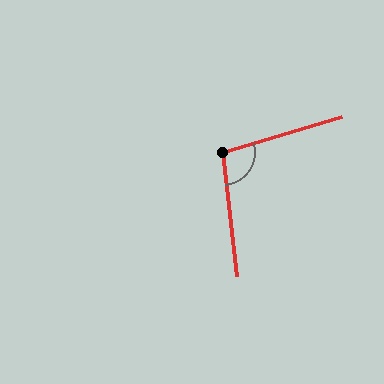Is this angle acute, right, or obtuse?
It is obtuse.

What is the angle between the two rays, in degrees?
Approximately 101 degrees.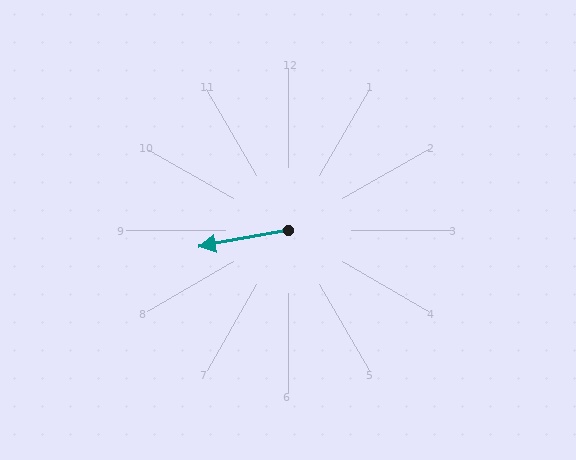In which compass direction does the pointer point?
West.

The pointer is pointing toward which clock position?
Roughly 9 o'clock.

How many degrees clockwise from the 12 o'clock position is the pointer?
Approximately 260 degrees.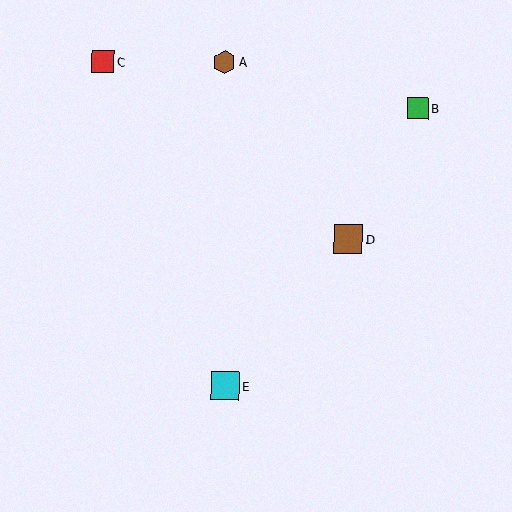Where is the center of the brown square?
The center of the brown square is at (348, 239).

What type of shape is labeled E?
Shape E is a cyan square.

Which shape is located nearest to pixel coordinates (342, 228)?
The brown square (labeled D) at (348, 239) is nearest to that location.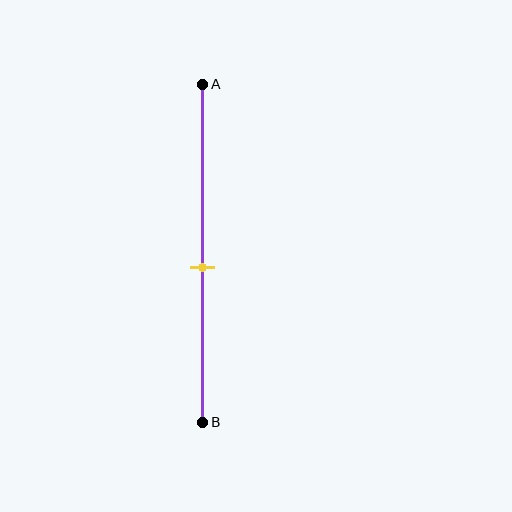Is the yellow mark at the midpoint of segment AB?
No, the mark is at about 55% from A, not at the 50% midpoint.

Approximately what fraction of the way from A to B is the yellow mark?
The yellow mark is approximately 55% of the way from A to B.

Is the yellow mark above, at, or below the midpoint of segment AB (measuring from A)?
The yellow mark is below the midpoint of segment AB.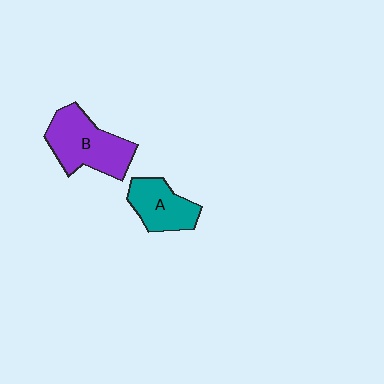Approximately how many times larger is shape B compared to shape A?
Approximately 1.4 times.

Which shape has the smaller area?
Shape A (teal).